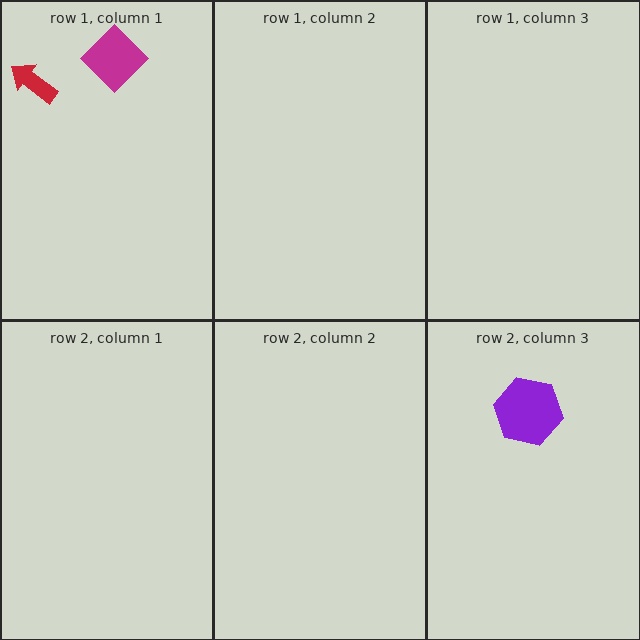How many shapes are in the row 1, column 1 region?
2.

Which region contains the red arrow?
The row 1, column 1 region.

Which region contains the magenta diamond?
The row 1, column 1 region.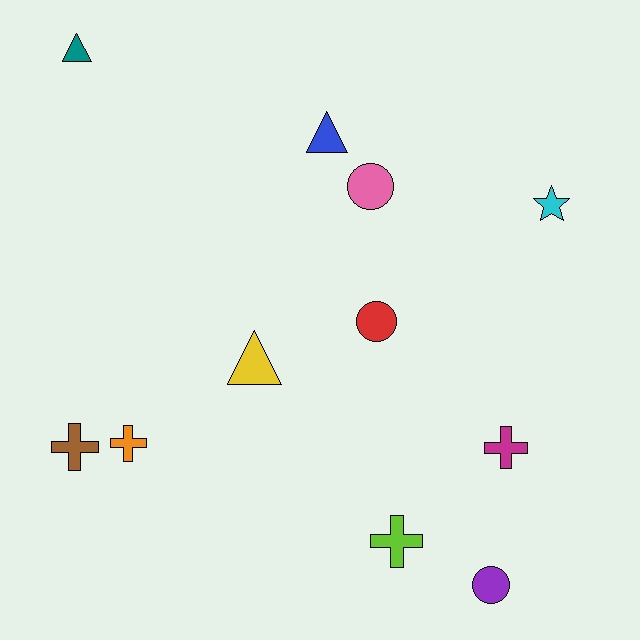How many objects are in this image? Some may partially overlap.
There are 11 objects.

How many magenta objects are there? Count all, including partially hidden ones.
There is 1 magenta object.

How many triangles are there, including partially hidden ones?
There are 3 triangles.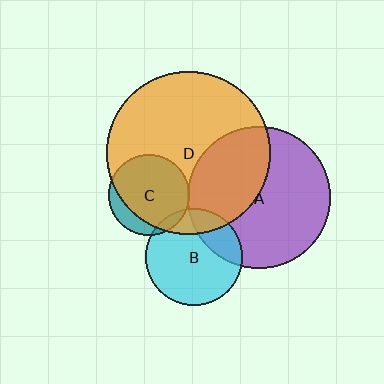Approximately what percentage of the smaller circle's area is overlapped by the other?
Approximately 85%.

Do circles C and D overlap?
Yes.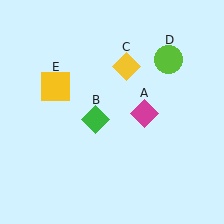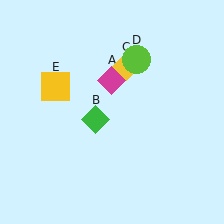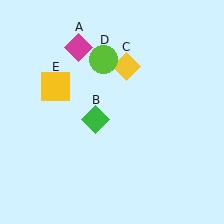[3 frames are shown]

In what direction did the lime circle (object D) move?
The lime circle (object D) moved left.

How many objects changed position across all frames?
2 objects changed position: magenta diamond (object A), lime circle (object D).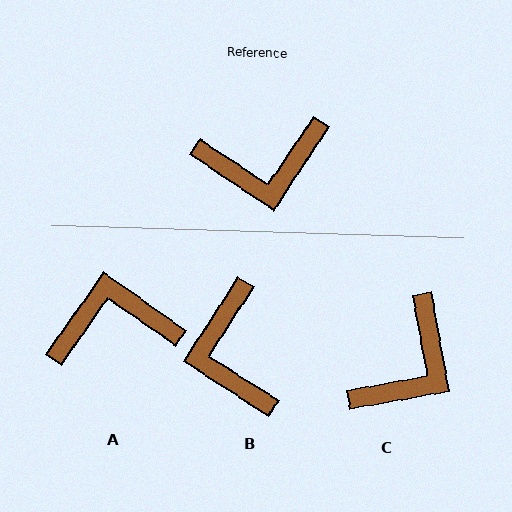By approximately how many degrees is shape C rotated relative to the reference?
Approximately 44 degrees counter-clockwise.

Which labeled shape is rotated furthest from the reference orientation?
A, about 179 degrees away.